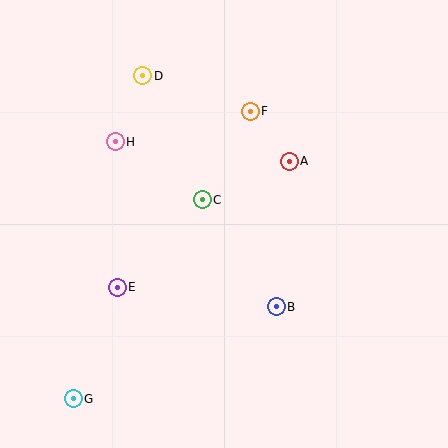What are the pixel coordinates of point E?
Point E is at (117, 287).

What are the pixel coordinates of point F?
Point F is at (250, 111).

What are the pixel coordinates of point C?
Point C is at (202, 200).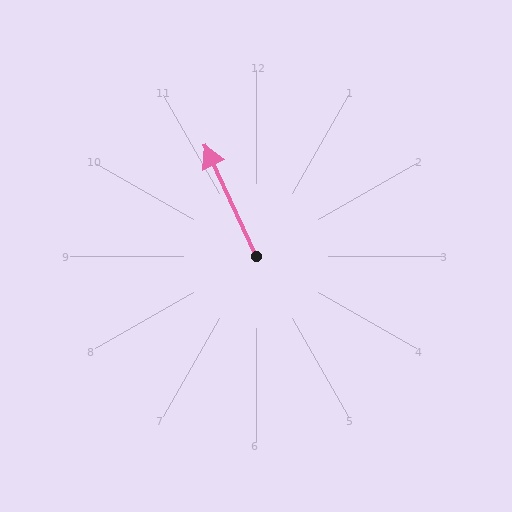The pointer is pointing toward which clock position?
Roughly 11 o'clock.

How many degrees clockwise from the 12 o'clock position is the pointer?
Approximately 335 degrees.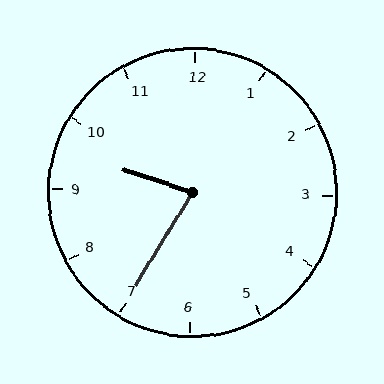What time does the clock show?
9:35.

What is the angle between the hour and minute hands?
Approximately 78 degrees.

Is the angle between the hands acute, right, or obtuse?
It is acute.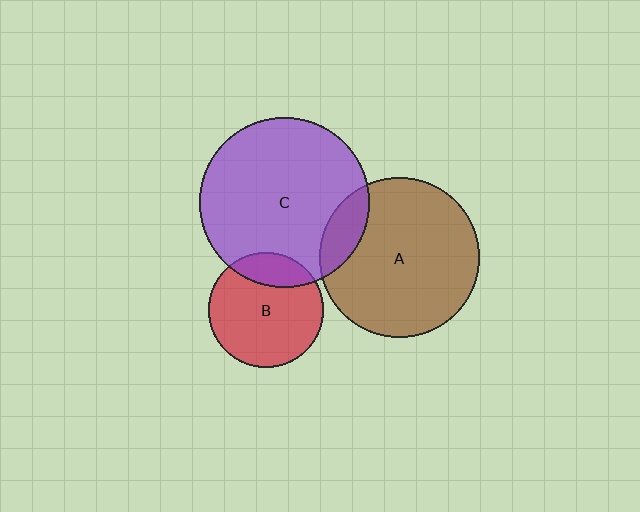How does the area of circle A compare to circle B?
Approximately 2.0 times.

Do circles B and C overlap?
Yes.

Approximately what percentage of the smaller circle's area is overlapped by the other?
Approximately 20%.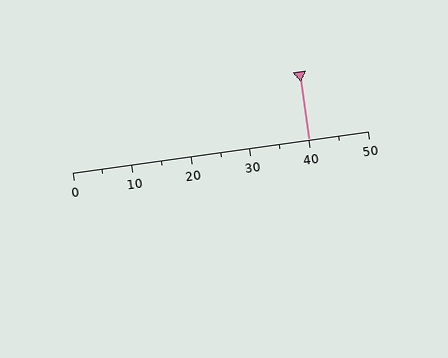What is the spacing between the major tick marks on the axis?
The major ticks are spaced 10 apart.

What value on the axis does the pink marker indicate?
The marker indicates approximately 40.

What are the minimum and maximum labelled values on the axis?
The axis runs from 0 to 50.